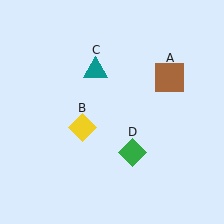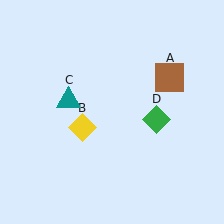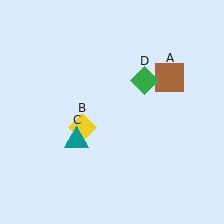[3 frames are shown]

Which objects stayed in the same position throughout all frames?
Brown square (object A) and yellow diamond (object B) remained stationary.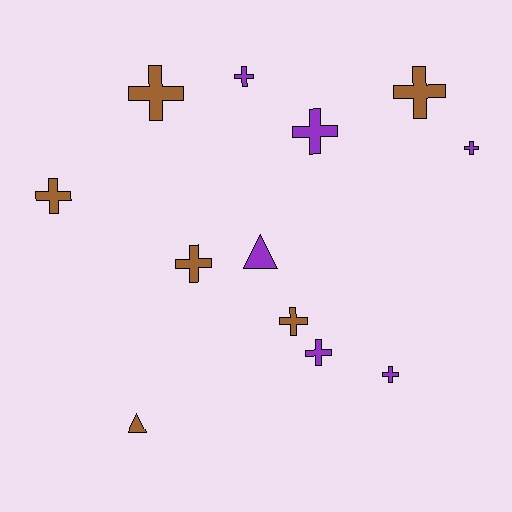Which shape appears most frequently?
Cross, with 10 objects.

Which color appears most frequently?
Brown, with 6 objects.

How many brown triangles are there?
There is 1 brown triangle.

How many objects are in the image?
There are 12 objects.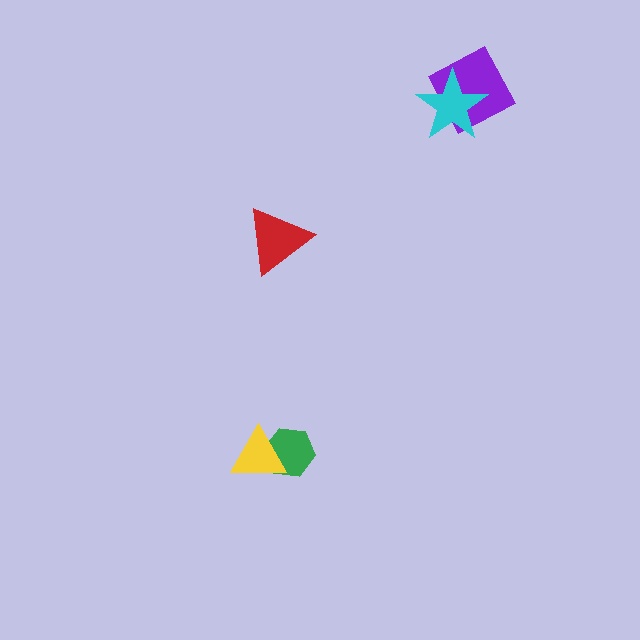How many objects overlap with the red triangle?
0 objects overlap with the red triangle.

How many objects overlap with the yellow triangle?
1 object overlaps with the yellow triangle.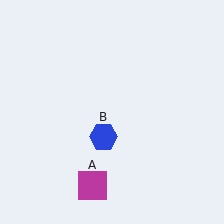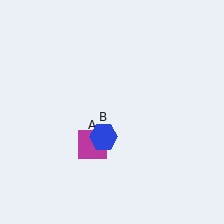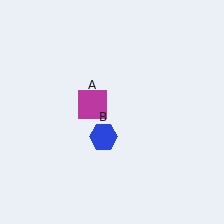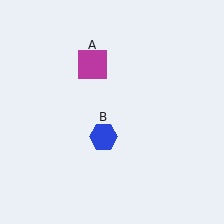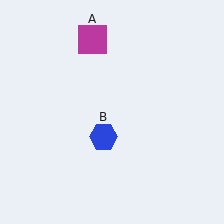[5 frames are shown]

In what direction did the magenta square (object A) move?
The magenta square (object A) moved up.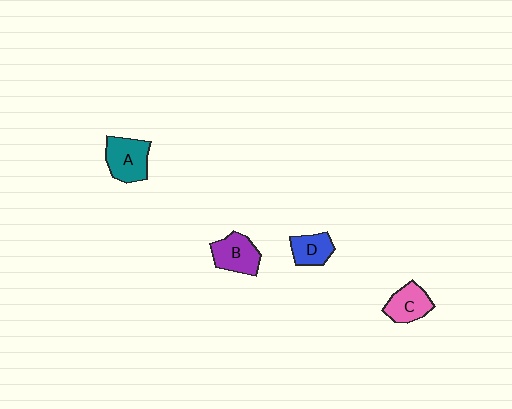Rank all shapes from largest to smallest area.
From largest to smallest: A (teal), B (purple), C (pink), D (blue).